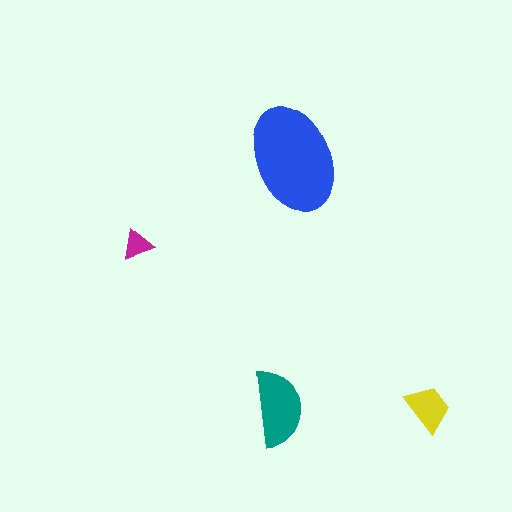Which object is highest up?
The blue ellipse is topmost.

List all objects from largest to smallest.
The blue ellipse, the teal semicircle, the yellow trapezoid, the magenta triangle.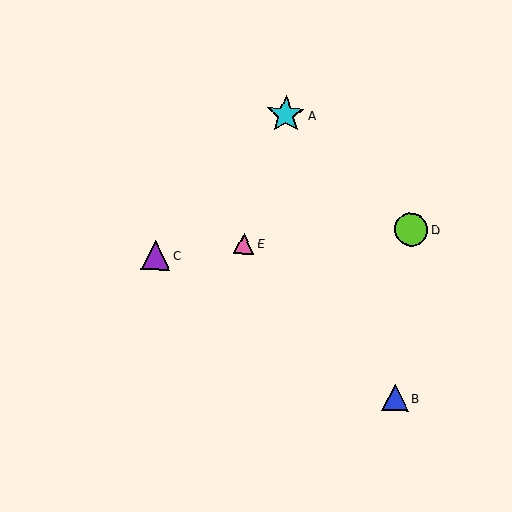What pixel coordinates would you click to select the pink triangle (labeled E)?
Click at (244, 244) to select the pink triangle E.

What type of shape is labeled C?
Shape C is a purple triangle.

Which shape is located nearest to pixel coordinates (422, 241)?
The lime circle (labeled D) at (411, 229) is nearest to that location.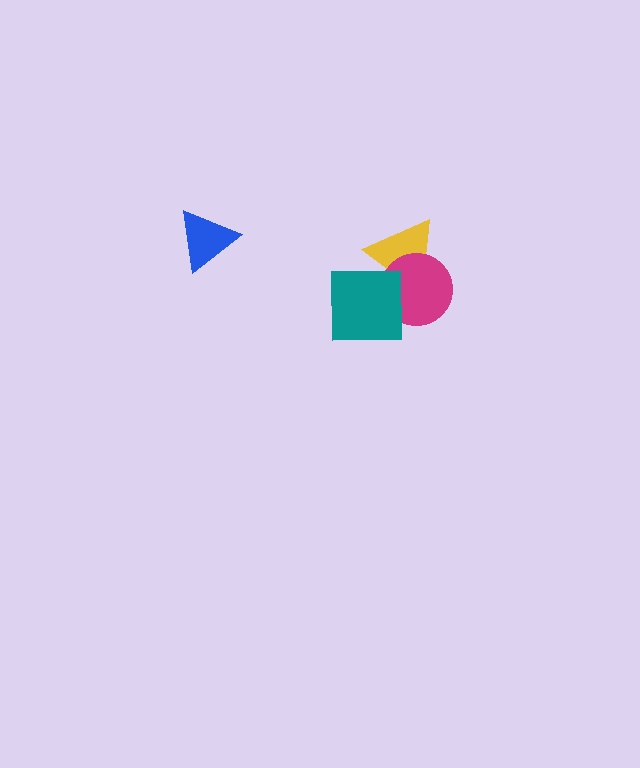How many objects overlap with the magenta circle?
2 objects overlap with the magenta circle.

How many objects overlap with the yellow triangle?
2 objects overlap with the yellow triangle.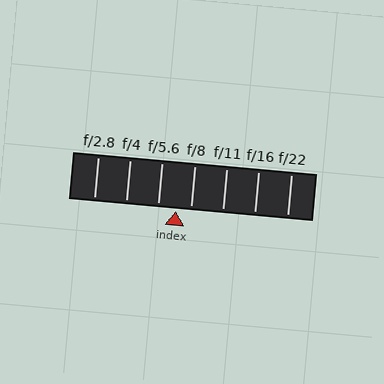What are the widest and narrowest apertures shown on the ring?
The widest aperture shown is f/2.8 and the narrowest is f/22.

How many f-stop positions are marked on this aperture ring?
There are 7 f-stop positions marked.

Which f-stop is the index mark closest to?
The index mark is closest to f/8.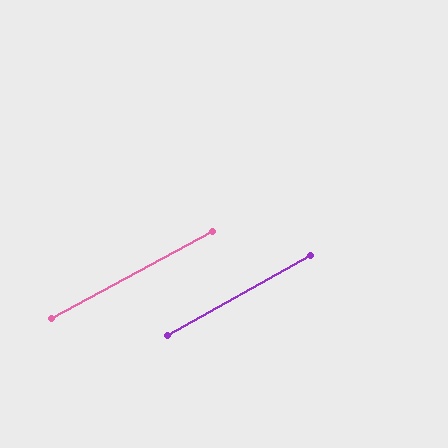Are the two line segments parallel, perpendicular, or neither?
Parallel — their directions differ by only 0.9°.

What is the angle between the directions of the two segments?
Approximately 1 degree.